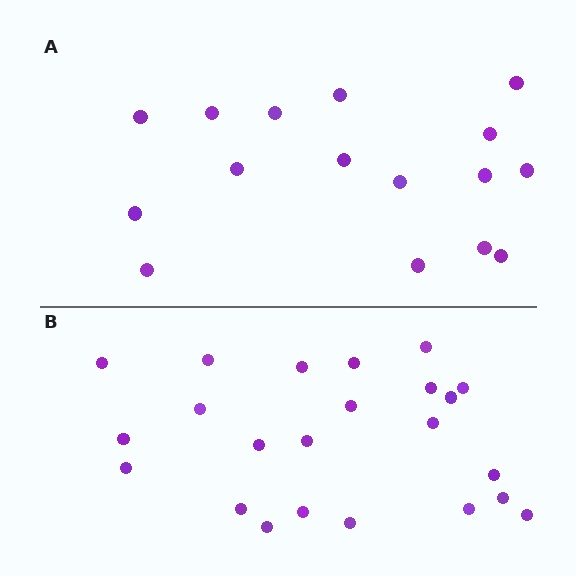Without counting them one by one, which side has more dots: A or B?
Region B (the bottom region) has more dots.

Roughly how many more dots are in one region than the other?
Region B has roughly 8 or so more dots than region A.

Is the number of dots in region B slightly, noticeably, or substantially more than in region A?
Region B has noticeably more, but not dramatically so. The ratio is roughly 1.4 to 1.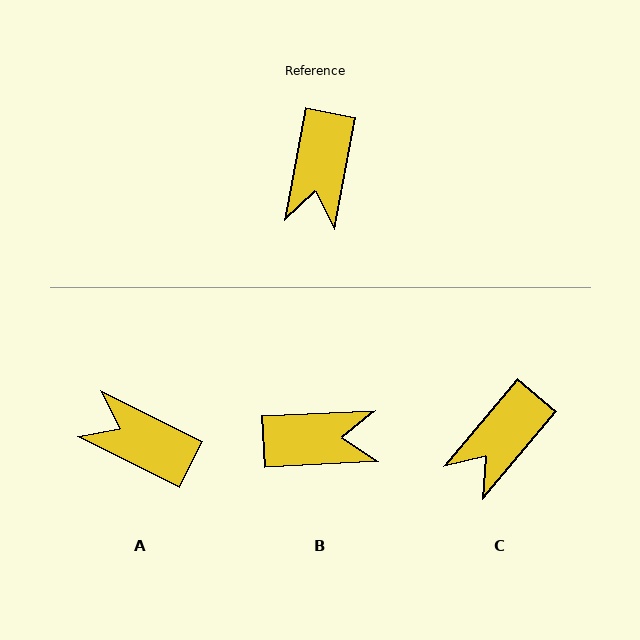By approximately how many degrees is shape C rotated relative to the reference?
Approximately 29 degrees clockwise.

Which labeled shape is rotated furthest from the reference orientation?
A, about 106 degrees away.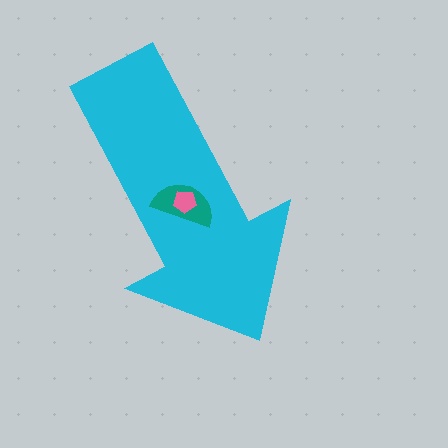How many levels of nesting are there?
3.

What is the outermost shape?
The cyan arrow.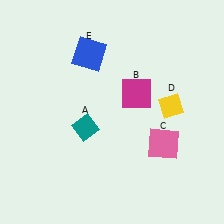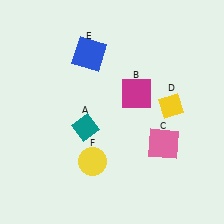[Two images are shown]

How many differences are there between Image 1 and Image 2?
There is 1 difference between the two images.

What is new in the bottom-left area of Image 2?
A yellow circle (F) was added in the bottom-left area of Image 2.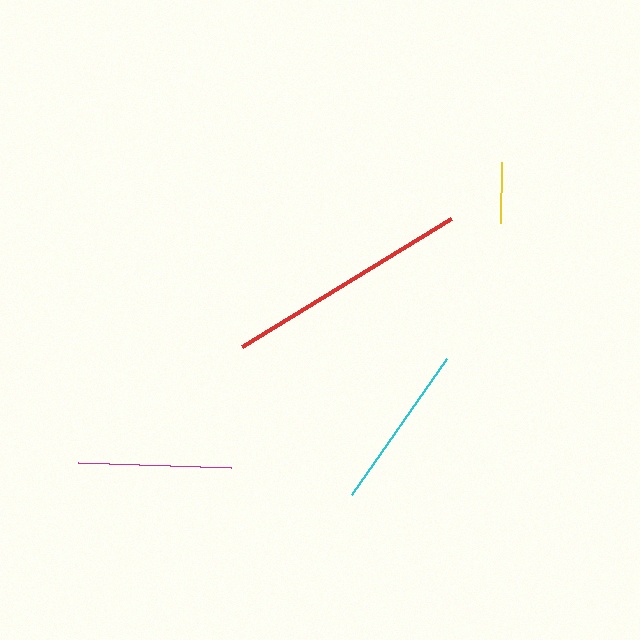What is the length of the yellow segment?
The yellow segment is approximately 62 pixels long.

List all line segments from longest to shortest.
From longest to shortest: red, cyan, magenta, yellow.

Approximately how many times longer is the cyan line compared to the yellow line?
The cyan line is approximately 2.7 times the length of the yellow line.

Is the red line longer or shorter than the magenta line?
The red line is longer than the magenta line.